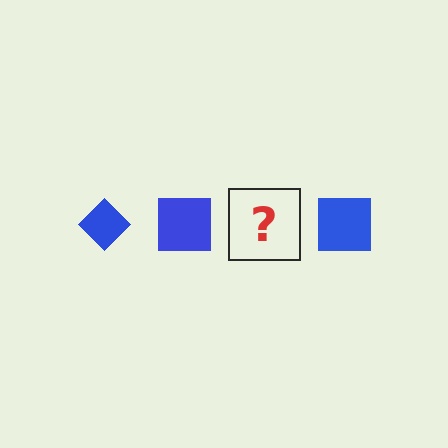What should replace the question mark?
The question mark should be replaced with a blue diamond.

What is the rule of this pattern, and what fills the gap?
The rule is that the pattern cycles through diamond, square shapes in blue. The gap should be filled with a blue diamond.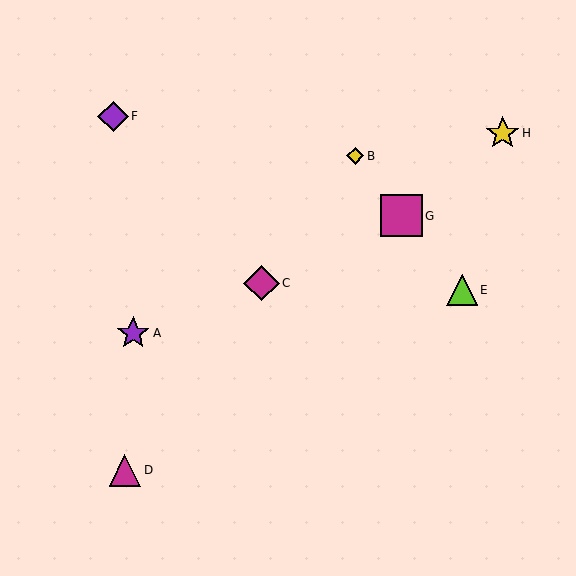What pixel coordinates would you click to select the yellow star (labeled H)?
Click at (503, 133) to select the yellow star H.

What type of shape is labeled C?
Shape C is a magenta diamond.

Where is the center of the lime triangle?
The center of the lime triangle is at (462, 290).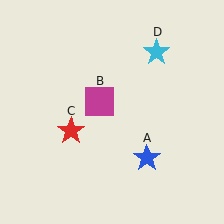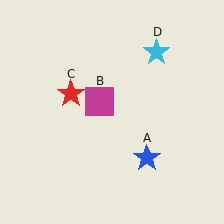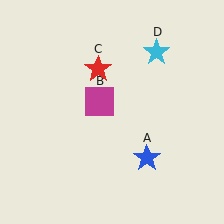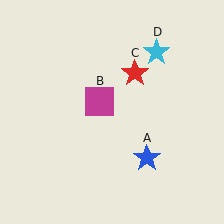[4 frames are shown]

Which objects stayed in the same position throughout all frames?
Blue star (object A) and magenta square (object B) and cyan star (object D) remained stationary.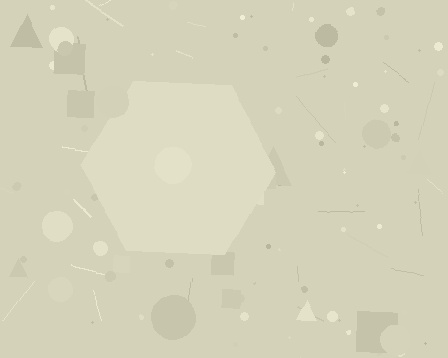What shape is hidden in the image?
A hexagon is hidden in the image.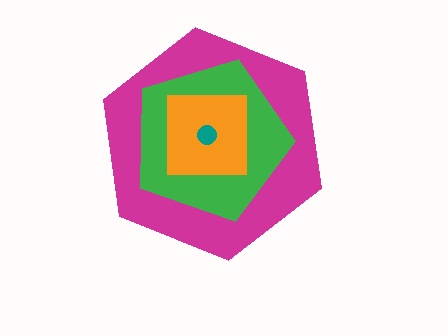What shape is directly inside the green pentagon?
The orange square.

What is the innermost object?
The teal circle.